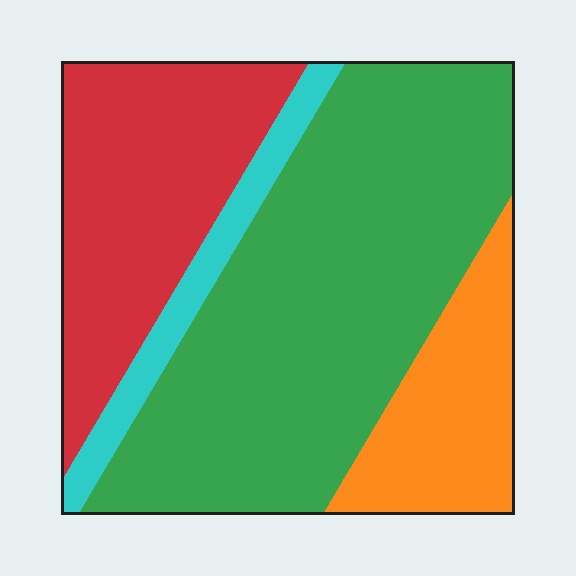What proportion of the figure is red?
Red takes up about one quarter (1/4) of the figure.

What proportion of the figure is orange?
Orange covers roughly 15% of the figure.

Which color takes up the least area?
Cyan, at roughly 10%.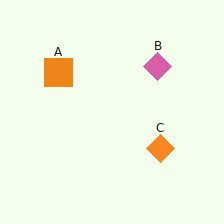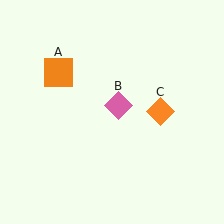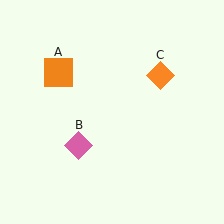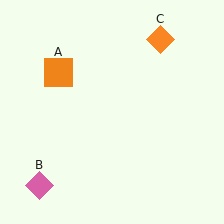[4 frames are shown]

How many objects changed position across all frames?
2 objects changed position: pink diamond (object B), orange diamond (object C).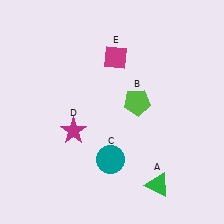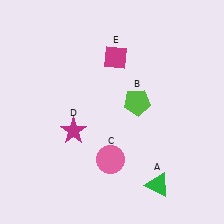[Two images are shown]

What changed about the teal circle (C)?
In Image 1, C is teal. In Image 2, it changed to pink.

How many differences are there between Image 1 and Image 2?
There is 1 difference between the two images.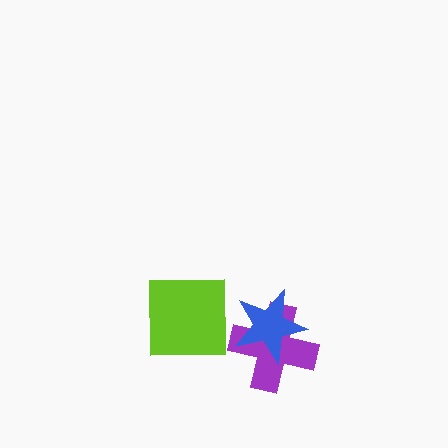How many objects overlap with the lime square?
0 objects overlap with the lime square.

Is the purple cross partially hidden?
Yes, it is partially covered by another shape.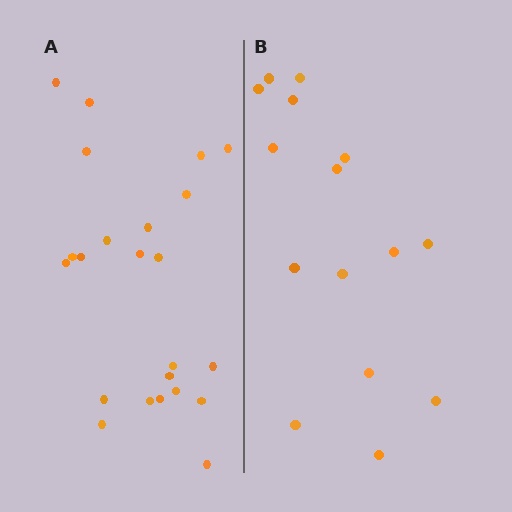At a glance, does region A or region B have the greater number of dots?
Region A (the left region) has more dots.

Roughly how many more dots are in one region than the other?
Region A has roughly 8 or so more dots than region B.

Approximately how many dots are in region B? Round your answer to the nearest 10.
About 20 dots. (The exact count is 15, which rounds to 20.)